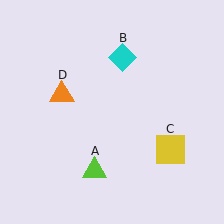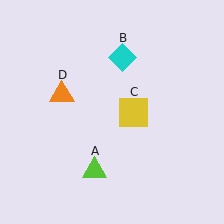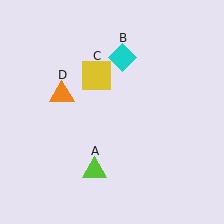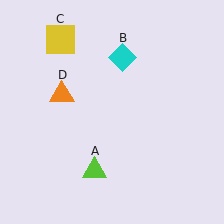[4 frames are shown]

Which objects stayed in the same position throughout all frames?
Lime triangle (object A) and cyan diamond (object B) and orange triangle (object D) remained stationary.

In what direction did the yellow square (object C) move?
The yellow square (object C) moved up and to the left.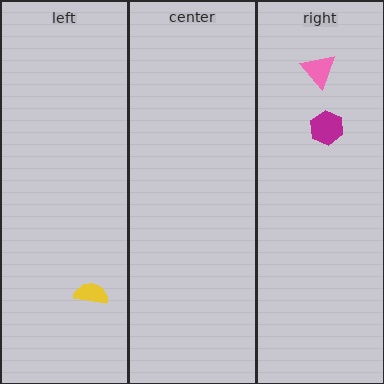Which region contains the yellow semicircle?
The left region.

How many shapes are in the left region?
1.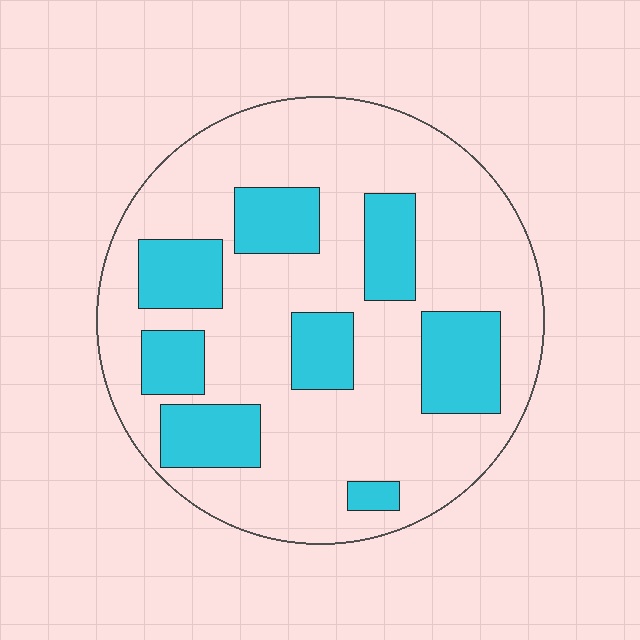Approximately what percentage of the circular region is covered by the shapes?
Approximately 25%.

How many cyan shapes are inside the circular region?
8.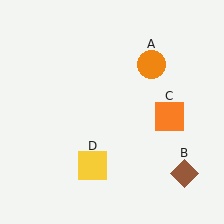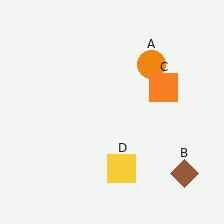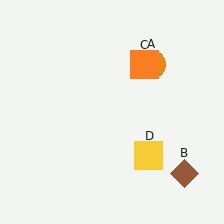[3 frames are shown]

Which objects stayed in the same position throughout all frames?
Orange circle (object A) and brown diamond (object B) remained stationary.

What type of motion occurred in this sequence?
The orange square (object C), yellow square (object D) rotated counterclockwise around the center of the scene.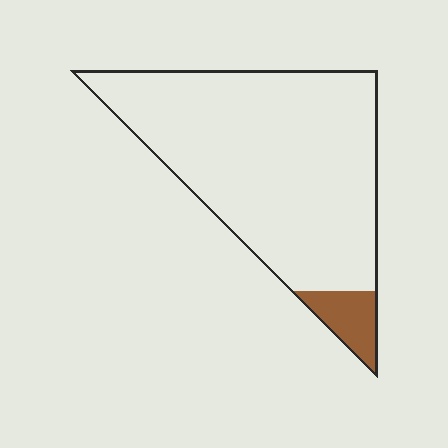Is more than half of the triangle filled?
No.